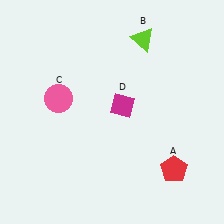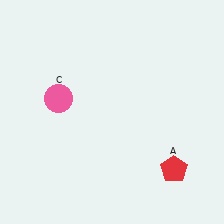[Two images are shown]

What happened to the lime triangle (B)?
The lime triangle (B) was removed in Image 2. It was in the top-right area of Image 1.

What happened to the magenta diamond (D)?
The magenta diamond (D) was removed in Image 2. It was in the top-right area of Image 1.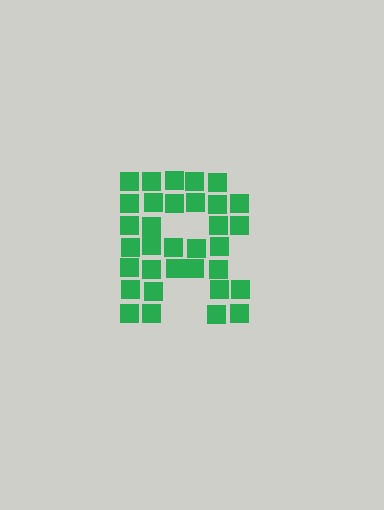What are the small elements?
The small elements are squares.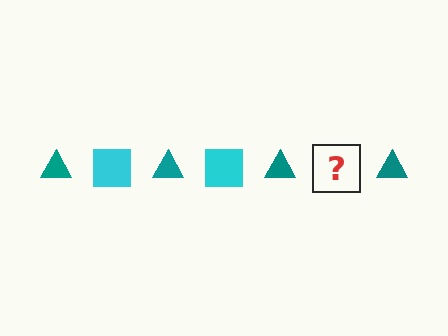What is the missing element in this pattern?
The missing element is a cyan square.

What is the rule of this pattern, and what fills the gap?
The rule is that the pattern alternates between teal triangle and cyan square. The gap should be filled with a cyan square.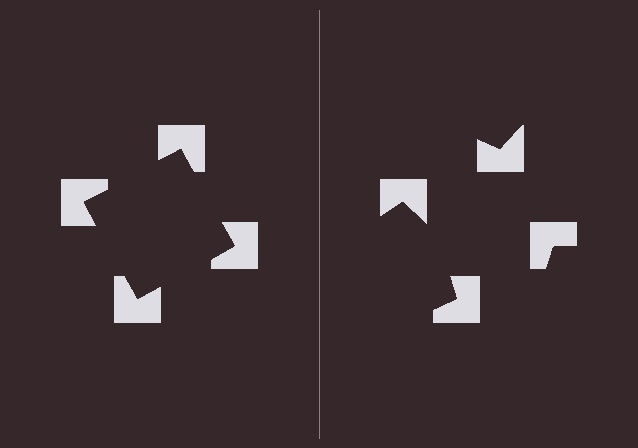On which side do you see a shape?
An illusory square appears on the left side. On the right side the wedge cuts are rotated, so no coherent shape forms.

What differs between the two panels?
The notched squares are positioned identically on both sides; only the wedge orientations differ. On the left they align to a square; on the right they are misaligned.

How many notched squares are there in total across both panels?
8 — 4 on each side.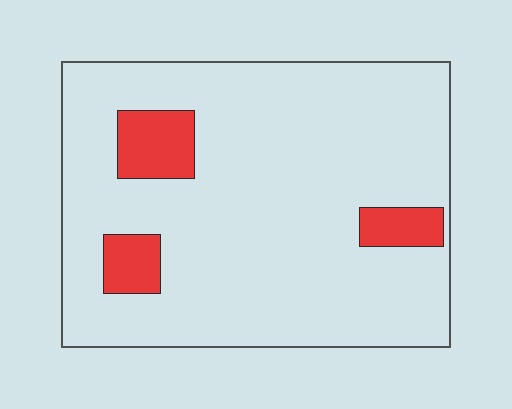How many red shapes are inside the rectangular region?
3.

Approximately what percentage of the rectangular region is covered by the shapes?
Approximately 10%.